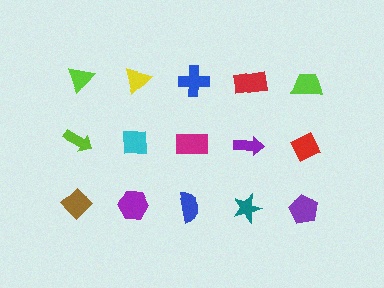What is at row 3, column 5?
A purple pentagon.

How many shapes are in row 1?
5 shapes.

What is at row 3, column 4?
A teal star.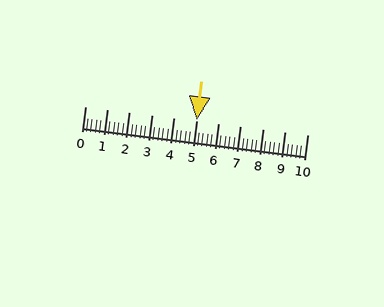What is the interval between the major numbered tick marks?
The major tick marks are spaced 1 units apart.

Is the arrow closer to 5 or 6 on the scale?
The arrow is closer to 5.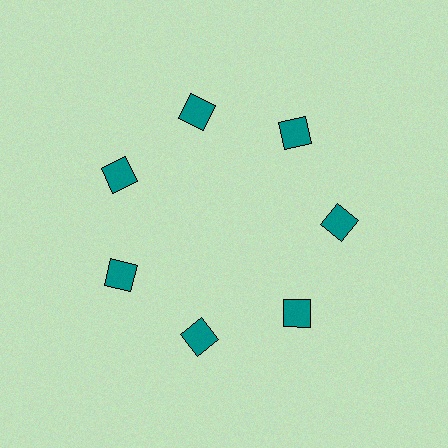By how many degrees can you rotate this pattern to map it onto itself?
The pattern maps onto itself every 51 degrees of rotation.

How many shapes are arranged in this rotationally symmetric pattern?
There are 7 shapes, arranged in 7 groups of 1.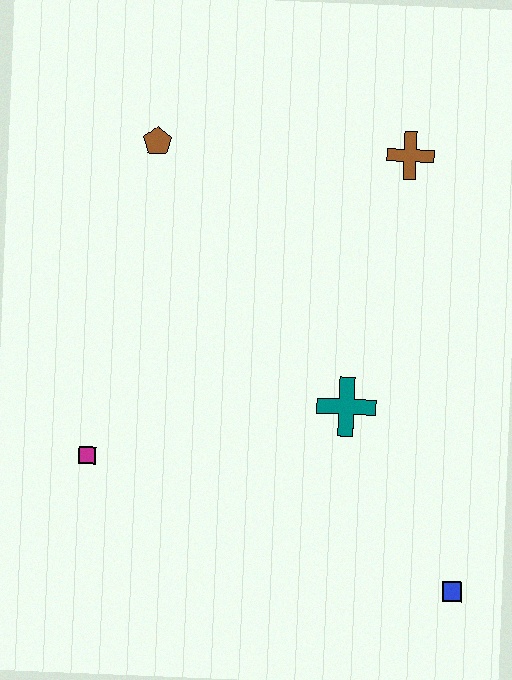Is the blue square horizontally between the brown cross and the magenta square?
No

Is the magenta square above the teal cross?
No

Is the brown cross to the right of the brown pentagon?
Yes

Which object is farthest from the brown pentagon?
The blue square is farthest from the brown pentagon.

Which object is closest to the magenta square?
The teal cross is closest to the magenta square.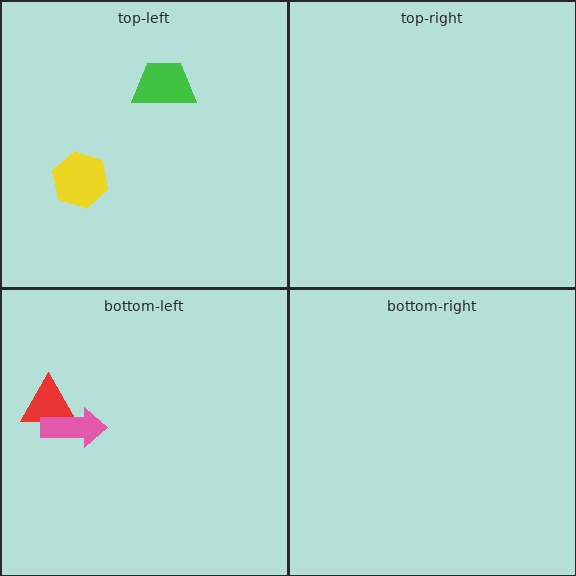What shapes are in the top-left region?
The green trapezoid, the yellow hexagon.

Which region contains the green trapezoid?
The top-left region.